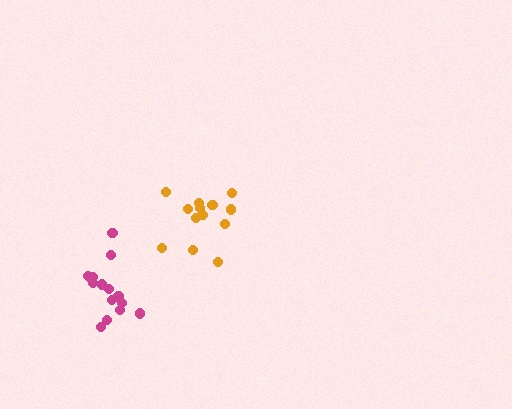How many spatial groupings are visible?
There are 2 spatial groupings.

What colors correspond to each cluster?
The clusters are colored: orange, magenta.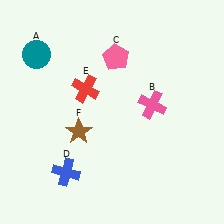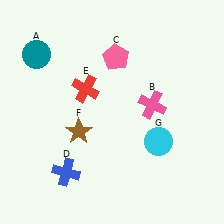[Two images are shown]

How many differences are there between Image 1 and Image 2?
There is 1 difference between the two images.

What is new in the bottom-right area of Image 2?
A cyan circle (G) was added in the bottom-right area of Image 2.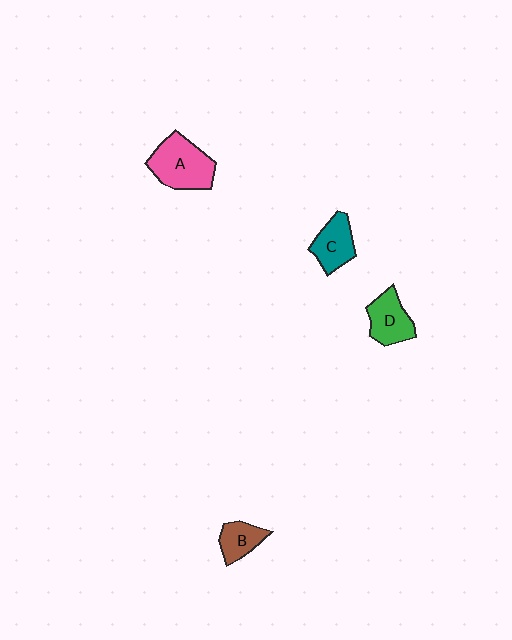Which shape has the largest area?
Shape A (pink).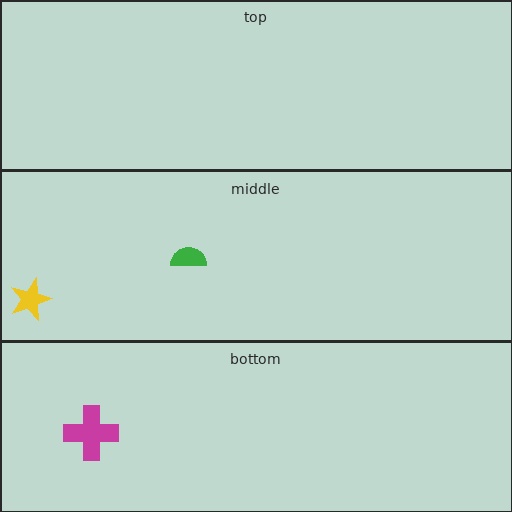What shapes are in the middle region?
The green semicircle, the yellow star.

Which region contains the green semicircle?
The middle region.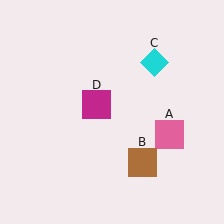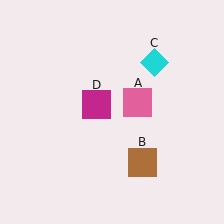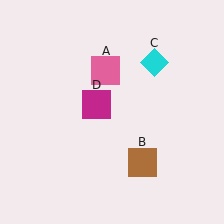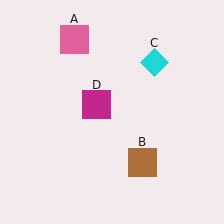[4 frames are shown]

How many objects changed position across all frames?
1 object changed position: pink square (object A).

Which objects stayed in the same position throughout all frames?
Brown square (object B) and cyan diamond (object C) and magenta square (object D) remained stationary.